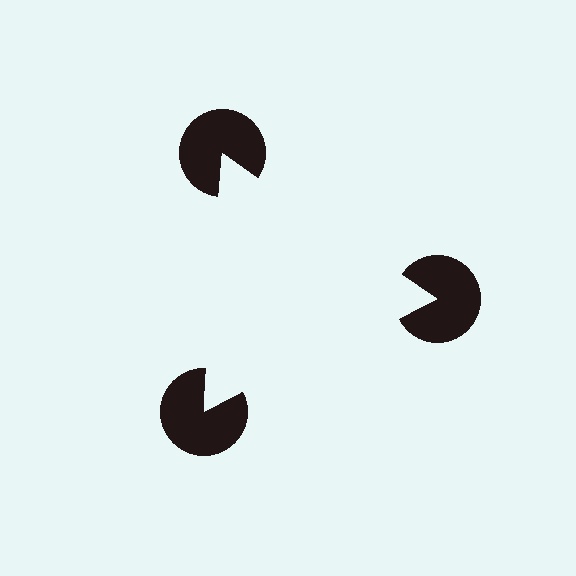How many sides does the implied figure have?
3 sides.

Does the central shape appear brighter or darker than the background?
It typically appears slightly brighter than the background, even though no actual brightness change is drawn.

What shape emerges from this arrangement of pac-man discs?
An illusory triangle — its edges are inferred from the aligned wedge cuts in the pac-man discs, not physically drawn.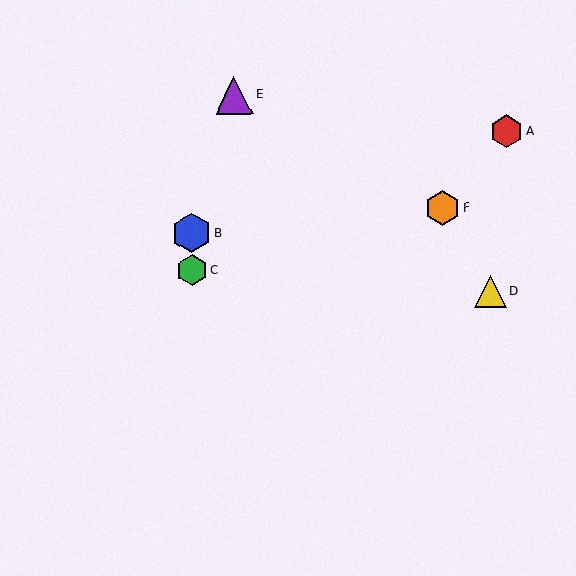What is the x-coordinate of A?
Object A is at x≈506.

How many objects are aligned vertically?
2 objects (B, C) are aligned vertically.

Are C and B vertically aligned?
Yes, both are at x≈192.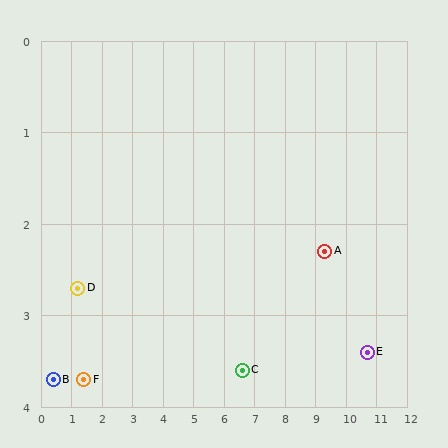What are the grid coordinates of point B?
Point B is at approximately (0.4, 3.7).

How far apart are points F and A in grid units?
Points F and A are about 8.0 grid units apart.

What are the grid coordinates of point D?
Point D is at approximately (1.2, 2.7).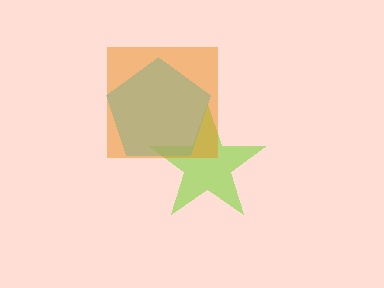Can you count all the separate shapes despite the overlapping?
Yes, there are 3 separate shapes.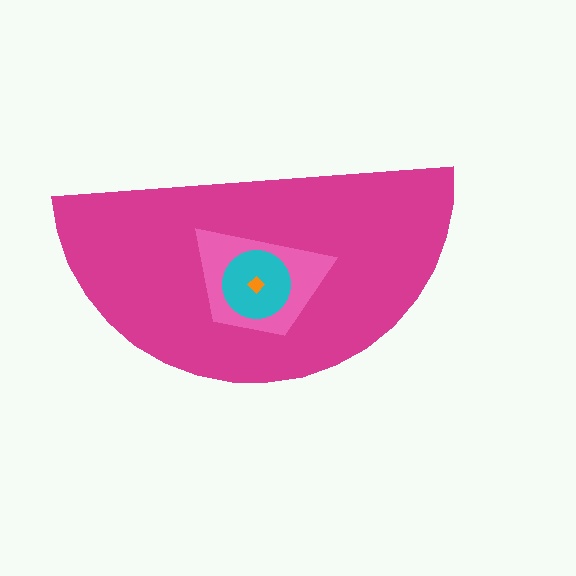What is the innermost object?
The orange diamond.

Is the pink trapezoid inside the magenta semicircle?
Yes.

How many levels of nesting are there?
4.